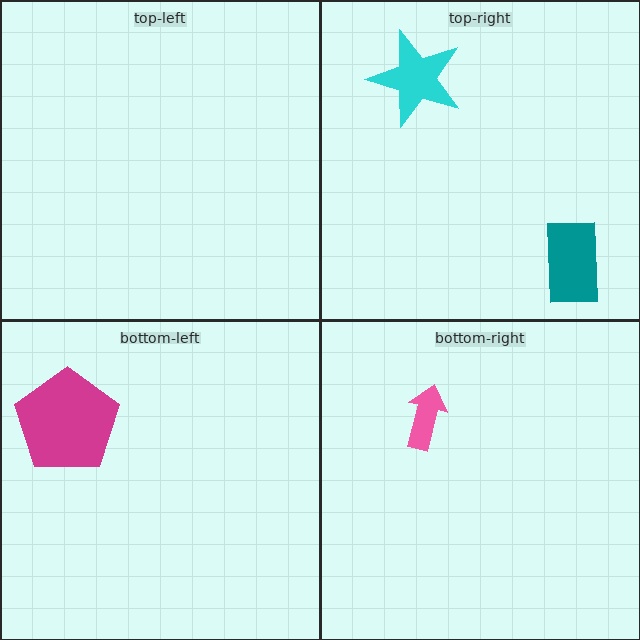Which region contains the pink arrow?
The bottom-right region.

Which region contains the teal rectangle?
The top-right region.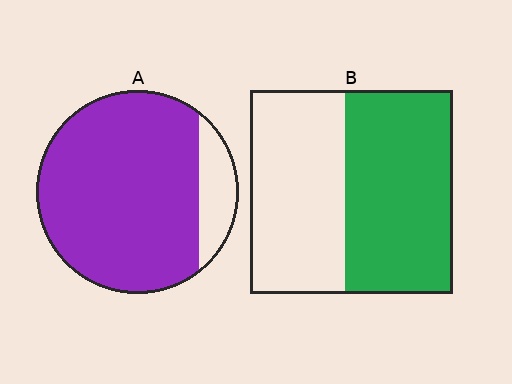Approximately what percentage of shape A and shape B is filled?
A is approximately 85% and B is approximately 55%.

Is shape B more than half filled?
Roughly half.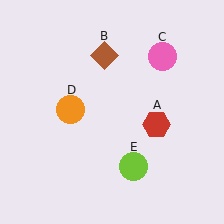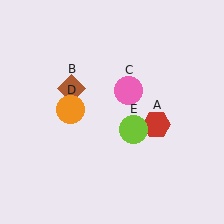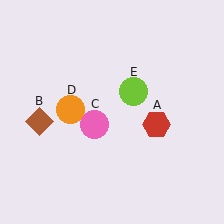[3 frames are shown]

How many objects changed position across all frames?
3 objects changed position: brown diamond (object B), pink circle (object C), lime circle (object E).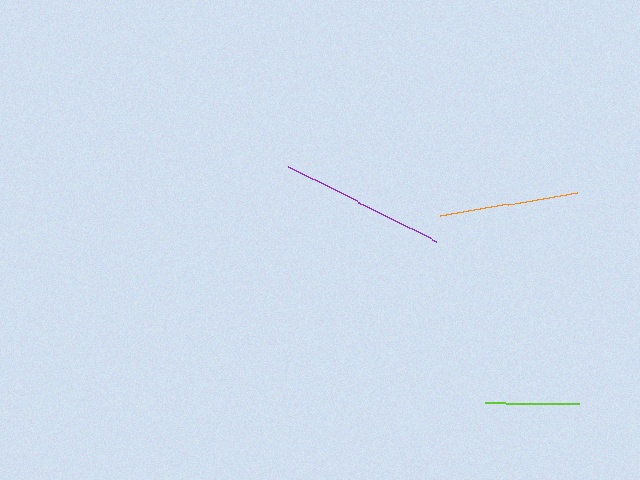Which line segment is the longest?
The purple line is the longest at approximately 165 pixels.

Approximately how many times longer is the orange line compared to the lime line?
The orange line is approximately 1.5 times the length of the lime line.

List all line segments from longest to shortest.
From longest to shortest: purple, orange, lime.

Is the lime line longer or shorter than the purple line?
The purple line is longer than the lime line.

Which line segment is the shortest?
The lime line is the shortest at approximately 94 pixels.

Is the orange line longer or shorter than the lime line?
The orange line is longer than the lime line.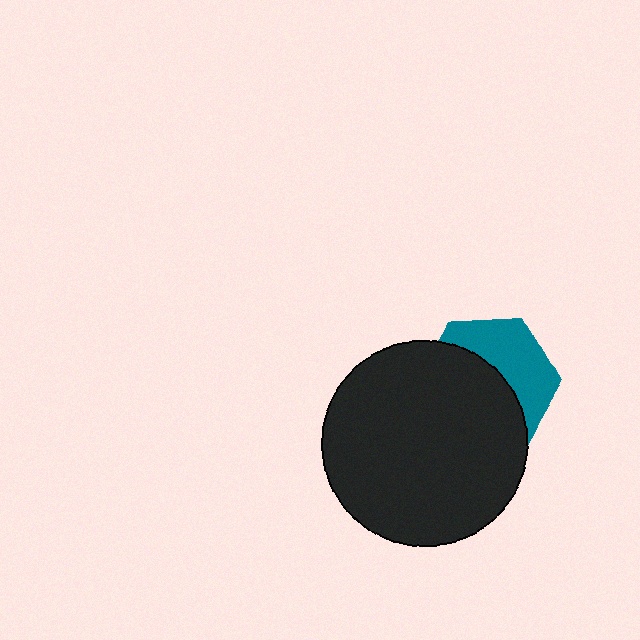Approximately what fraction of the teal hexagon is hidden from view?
Roughly 58% of the teal hexagon is hidden behind the black circle.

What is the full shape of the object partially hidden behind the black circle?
The partially hidden object is a teal hexagon.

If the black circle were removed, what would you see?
You would see the complete teal hexagon.